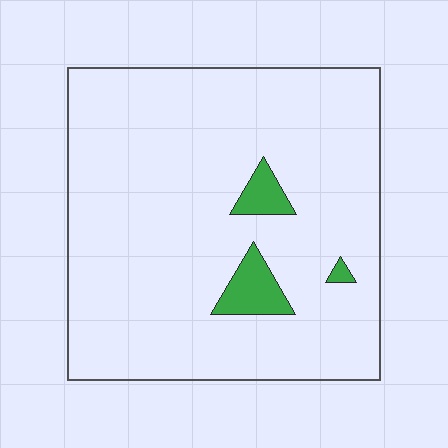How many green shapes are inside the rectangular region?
3.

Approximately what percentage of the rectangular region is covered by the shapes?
Approximately 5%.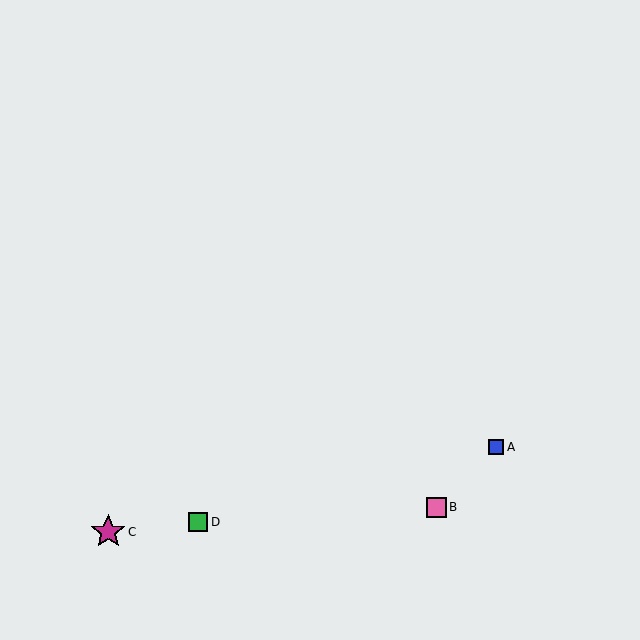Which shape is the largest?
The magenta star (labeled C) is the largest.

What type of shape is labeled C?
Shape C is a magenta star.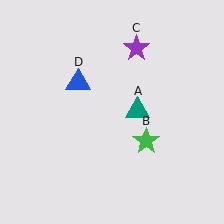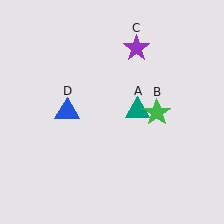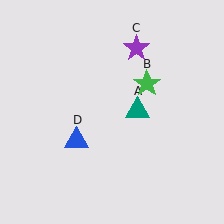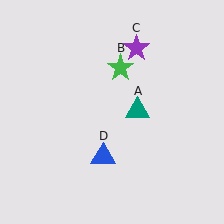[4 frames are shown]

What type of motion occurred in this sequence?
The green star (object B), blue triangle (object D) rotated counterclockwise around the center of the scene.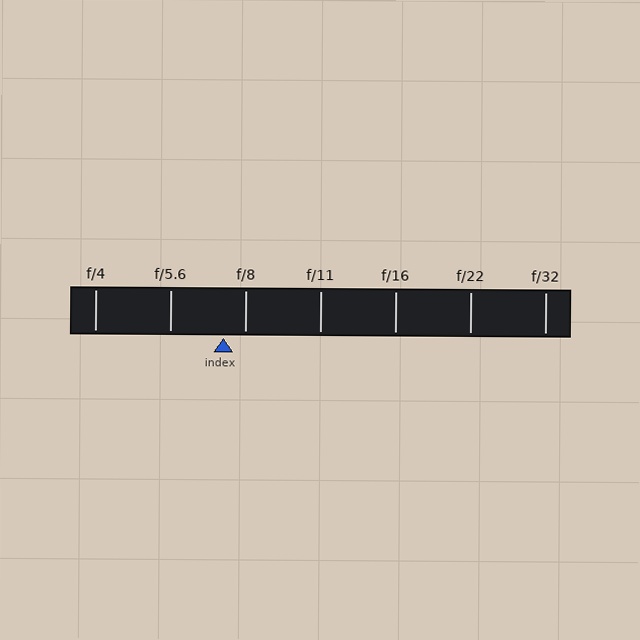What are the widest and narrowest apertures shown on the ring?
The widest aperture shown is f/4 and the narrowest is f/32.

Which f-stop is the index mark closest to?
The index mark is closest to f/8.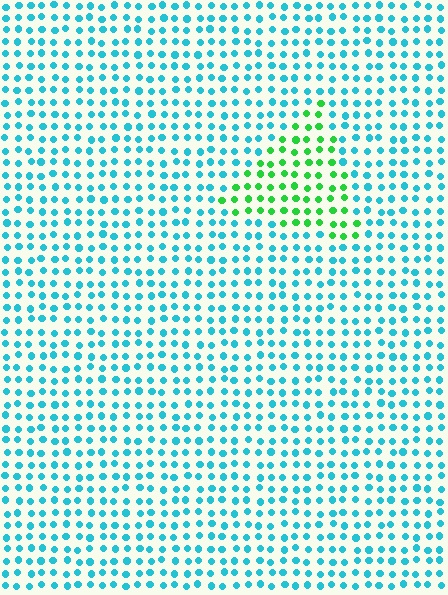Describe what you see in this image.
The image is filled with small cyan elements in a uniform arrangement. A triangle-shaped region is visible where the elements are tinted to a slightly different hue, forming a subtle color boundary.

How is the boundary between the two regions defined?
The boundary is defined purely by a slight shift in hue (about 58 degrees). Spacing, size, and orientation are identical on both sides.